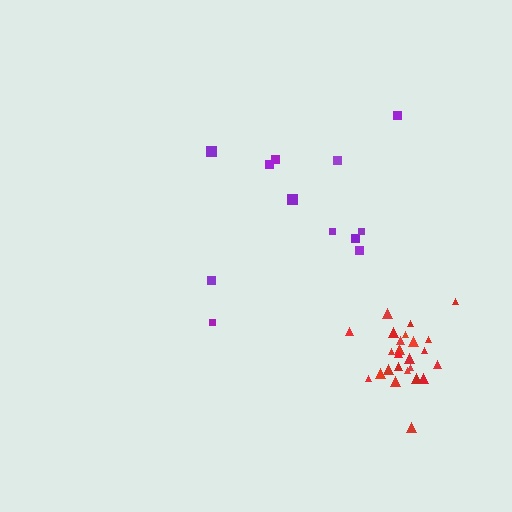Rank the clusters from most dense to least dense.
red, purple.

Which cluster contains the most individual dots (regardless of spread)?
Red (25).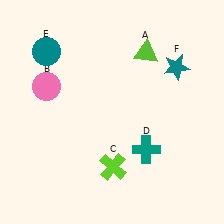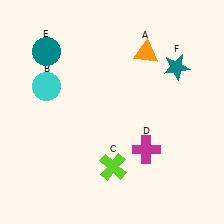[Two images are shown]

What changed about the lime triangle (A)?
In Image 1, A is lime. In Image 2, it changed to orange.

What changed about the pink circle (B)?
In Image 1, B is pink. In Image 2, it changed to cyan.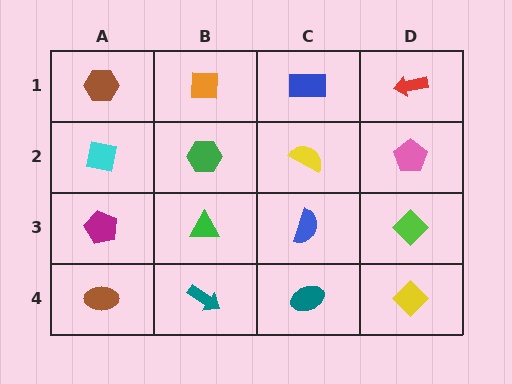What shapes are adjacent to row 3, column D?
A pink pentagon (row 2, column D), a yellow diamond (row 4, column D), a blue semicircle (row 3, column C).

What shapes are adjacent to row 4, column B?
A green triangle (row 3, column B), a brown ellipse (row 4, column A), a teal ellipse (row 4, column C).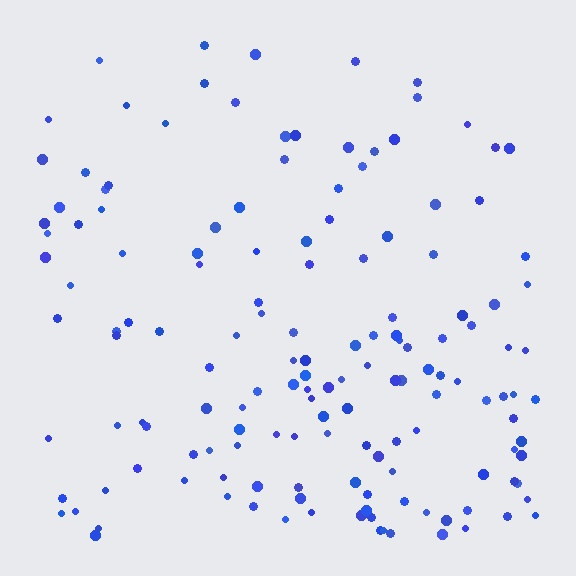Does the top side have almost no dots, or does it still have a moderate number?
Still a moderate number, just noticeably fewer than the bottom.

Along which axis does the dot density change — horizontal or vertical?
Vertical.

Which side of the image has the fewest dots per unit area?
The top.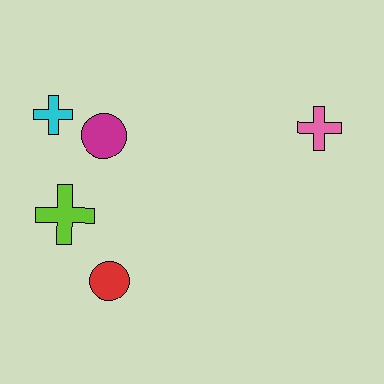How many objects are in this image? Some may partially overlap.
There are 5 objects.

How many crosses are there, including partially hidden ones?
There are 3 crosses.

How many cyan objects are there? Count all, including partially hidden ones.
There is 1 cyan object.